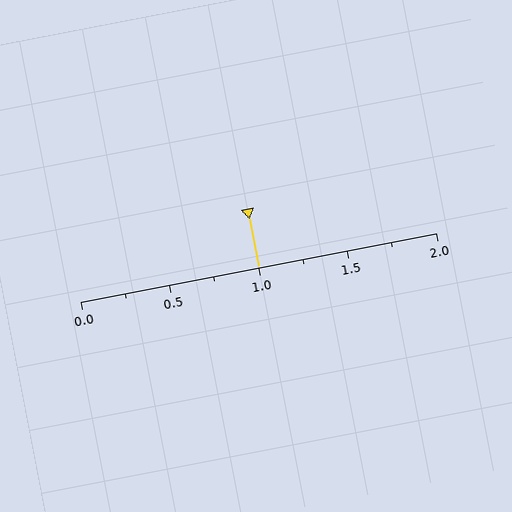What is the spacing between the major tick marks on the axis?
The major ticks are spaced 0.5 apart.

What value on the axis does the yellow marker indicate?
The marker indicates approximately 1.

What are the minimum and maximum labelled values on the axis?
The axis runs from 0.0 to 2.0.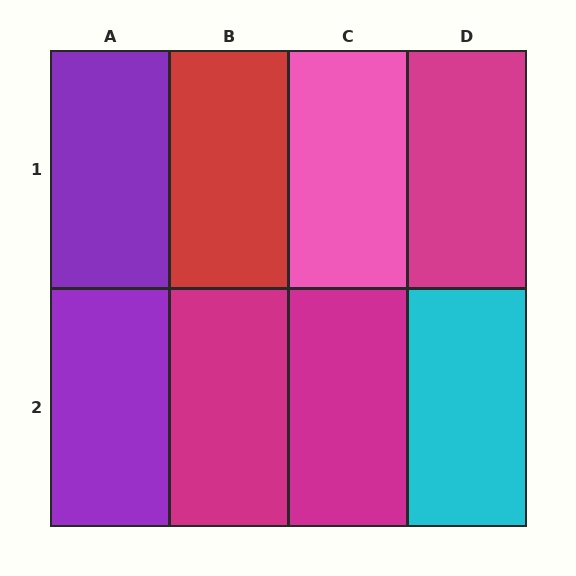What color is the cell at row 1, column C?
Pink.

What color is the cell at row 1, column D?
Magenta.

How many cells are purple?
2 cells are purple.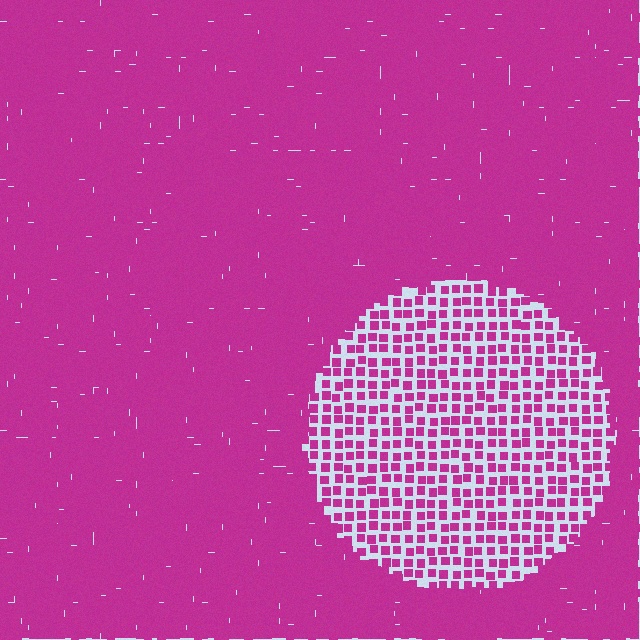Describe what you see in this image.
The image contains small magenta elements arranged at two different densities. A circle-shaped region is visible where the elements are less densely packed than the surrounding area.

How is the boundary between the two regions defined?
The boundary is defined by a change in element density (approximately 2.7x ratio). All elements are the same color, size, and shape.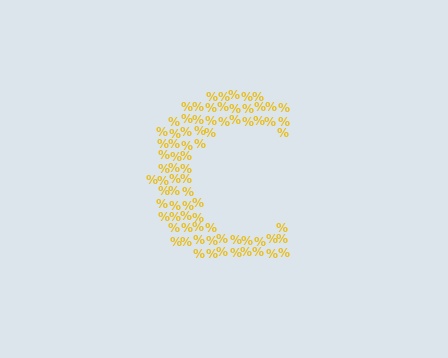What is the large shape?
The large shape is the letter C.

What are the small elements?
The small elements are percent signs.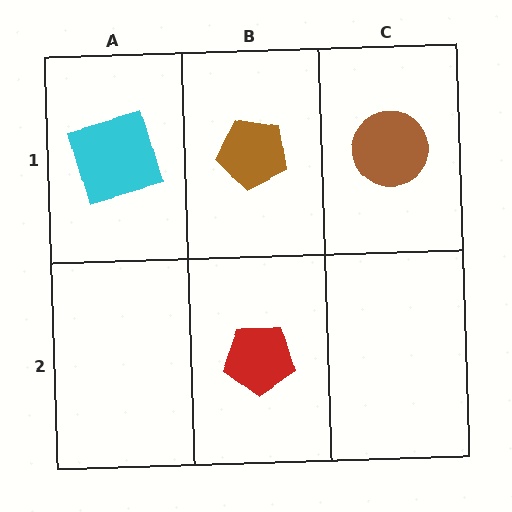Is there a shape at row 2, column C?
No, that cell is empty.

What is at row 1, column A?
A cyan square.